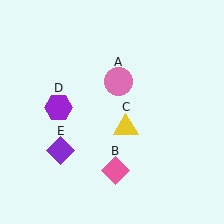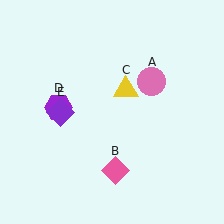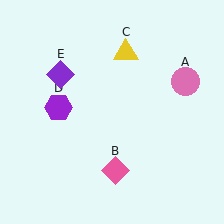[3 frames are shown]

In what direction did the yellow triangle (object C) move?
The yellow triangle (object C) moved up.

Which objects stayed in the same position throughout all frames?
Pink diamond (object B) and purple hexagon (object D) remained stationary.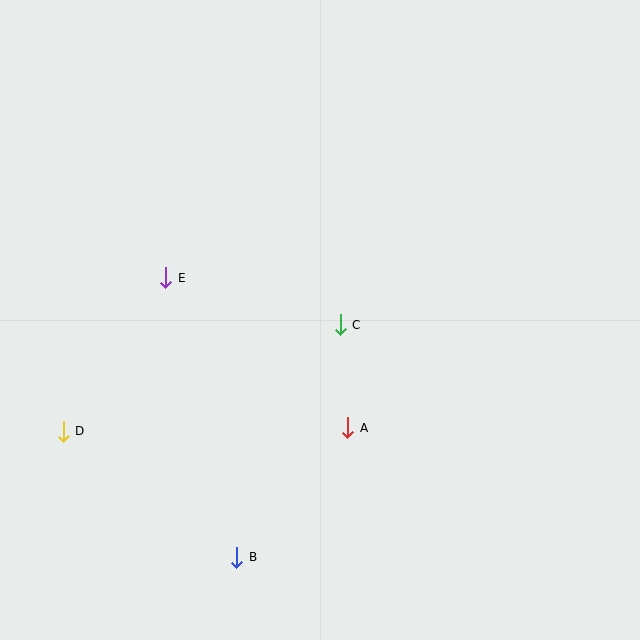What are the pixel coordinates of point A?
Point A is at (348, 428).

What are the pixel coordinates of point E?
Point E is at (166, 278).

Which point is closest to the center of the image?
Point C at (340, 325) is closest to the center.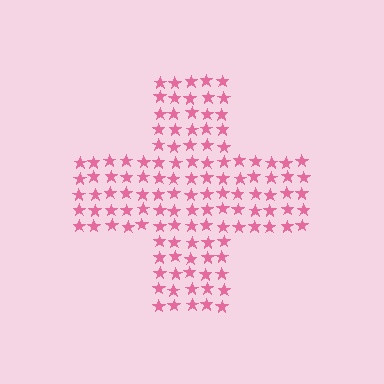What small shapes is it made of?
It is made of small stars.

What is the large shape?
The large shape is a cross.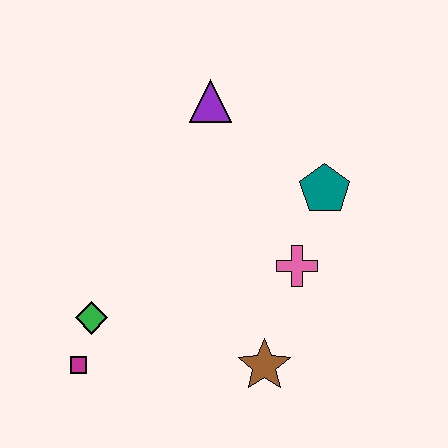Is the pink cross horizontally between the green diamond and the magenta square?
No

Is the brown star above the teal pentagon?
No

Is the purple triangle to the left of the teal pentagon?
Yes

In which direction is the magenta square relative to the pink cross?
The magenta square is to the left of the pink cross.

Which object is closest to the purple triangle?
The teal pentagon is closest to the purple triangle.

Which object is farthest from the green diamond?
The teal pentagon is farthest from the green diamond.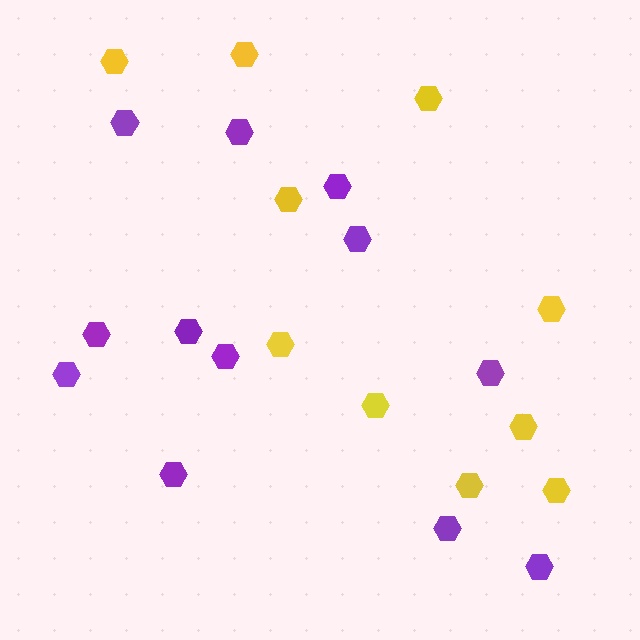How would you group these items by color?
There are 2 groups: one group of purple hexagons (12) and one group of yellow hexagons (10).